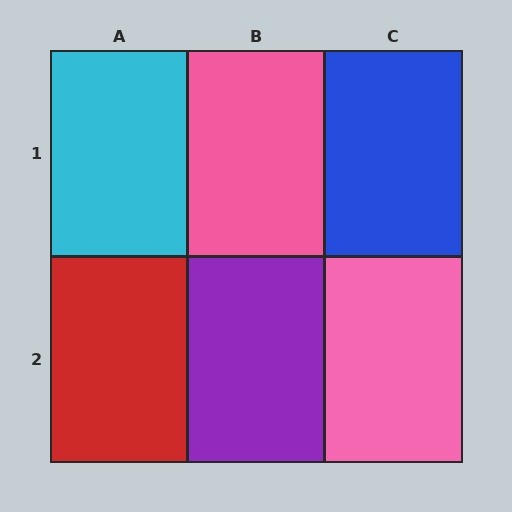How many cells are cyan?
1 cell is cyan.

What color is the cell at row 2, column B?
Purple.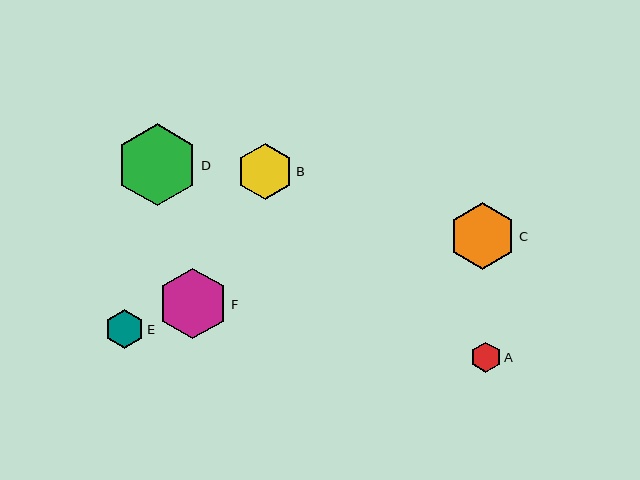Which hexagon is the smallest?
Hexagon A is the smallest with a size of approximately 31 pixels.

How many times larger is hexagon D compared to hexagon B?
Hexagon D is approximately 1.5 times the size of hexagon B.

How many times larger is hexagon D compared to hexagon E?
Hexagon D is approximately 2.1 times the size of hexagon E.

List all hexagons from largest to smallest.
From largest to smallest: D, F, C, B, E, A.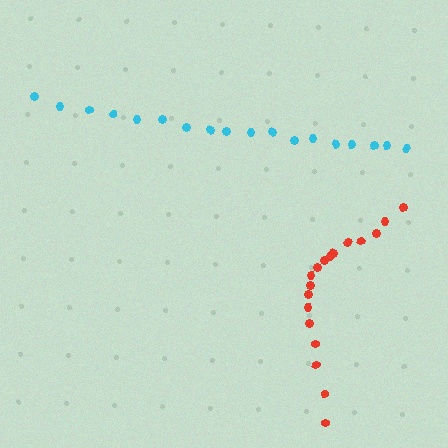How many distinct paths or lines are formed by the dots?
There are 2 distinct paths.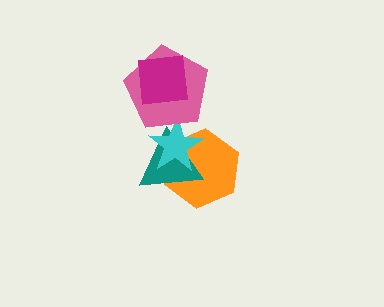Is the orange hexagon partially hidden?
Yes, it is partially covered by another shape.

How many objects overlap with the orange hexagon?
2 objects overlap with the orange hexagon.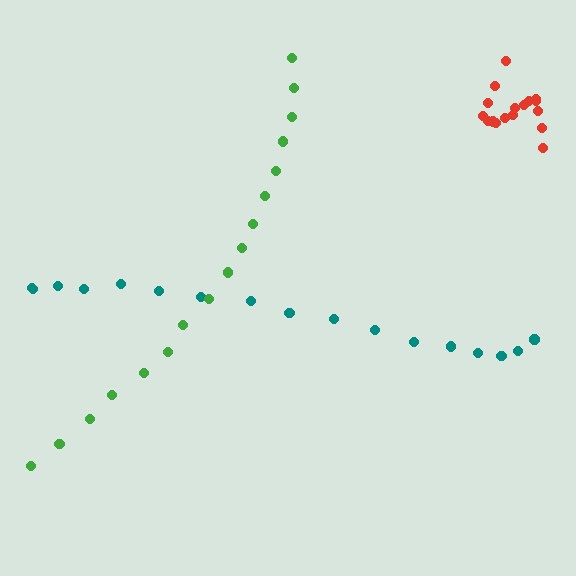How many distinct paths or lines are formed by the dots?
There are 3 distinct paths.